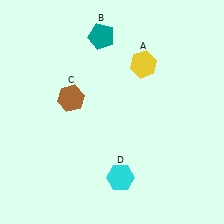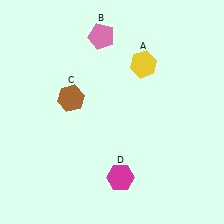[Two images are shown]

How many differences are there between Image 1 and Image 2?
There are 2 differences between the two images.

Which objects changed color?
B changed from teal to pink. D changed from cyan to magenta.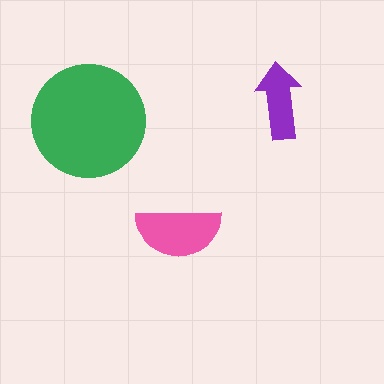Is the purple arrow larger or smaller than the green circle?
Smaller.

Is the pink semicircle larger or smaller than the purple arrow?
Larger.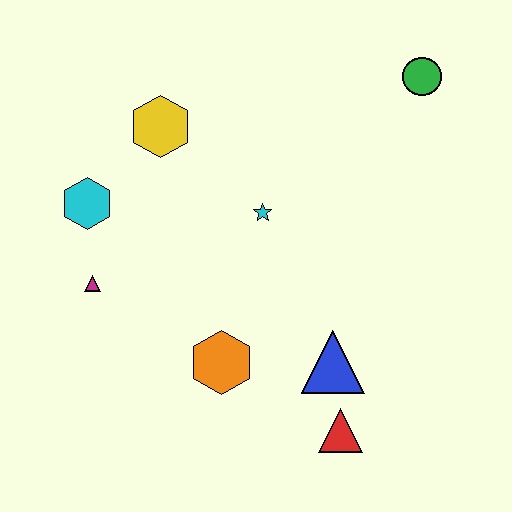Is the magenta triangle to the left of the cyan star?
Yes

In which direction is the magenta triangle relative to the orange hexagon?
The magenta triangle is to the left of the orange hexagon.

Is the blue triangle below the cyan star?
Yes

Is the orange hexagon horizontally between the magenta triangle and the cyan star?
Yes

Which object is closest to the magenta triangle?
The cyan hexagon is closest to the magenta triangle.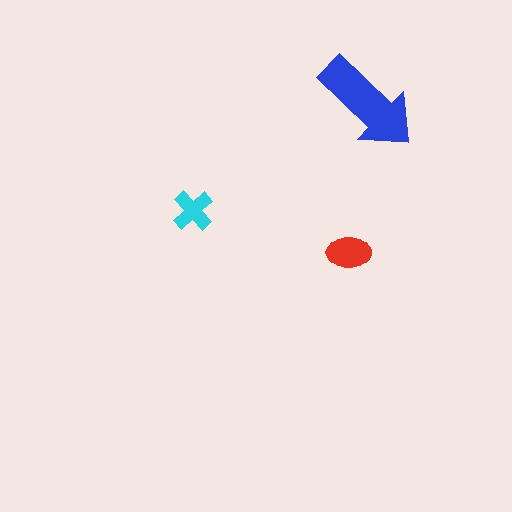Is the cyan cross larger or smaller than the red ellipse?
Smaller.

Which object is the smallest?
The cyan cross.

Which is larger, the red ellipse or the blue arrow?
The blue arrow.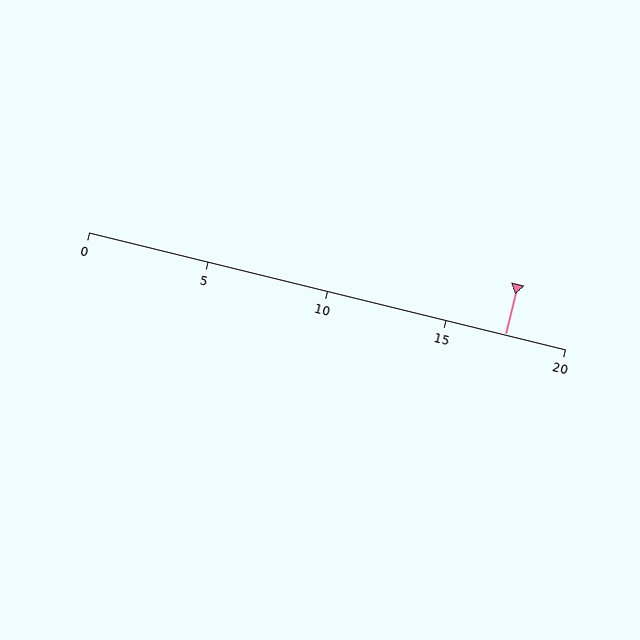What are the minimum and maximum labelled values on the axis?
The axis runs from 0 to 20.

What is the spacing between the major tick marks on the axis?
The major ticks are spaced 5 apart.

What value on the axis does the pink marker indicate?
The marker indicates approximately 17.5.